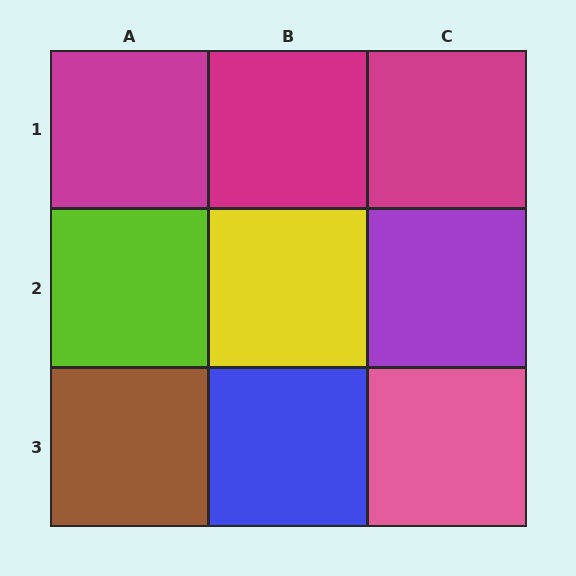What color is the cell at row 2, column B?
Yellow.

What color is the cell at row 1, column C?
Magenta.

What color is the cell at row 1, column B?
Magenta.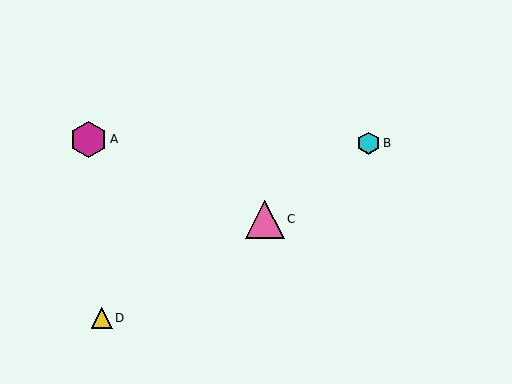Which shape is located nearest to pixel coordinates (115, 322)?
The yellow triangle (labeled D) at (102, 318) is nearest to that location.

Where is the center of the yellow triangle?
The center of the yellow triangle is at (102, 318).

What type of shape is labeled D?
Shape D is a yellow triangle.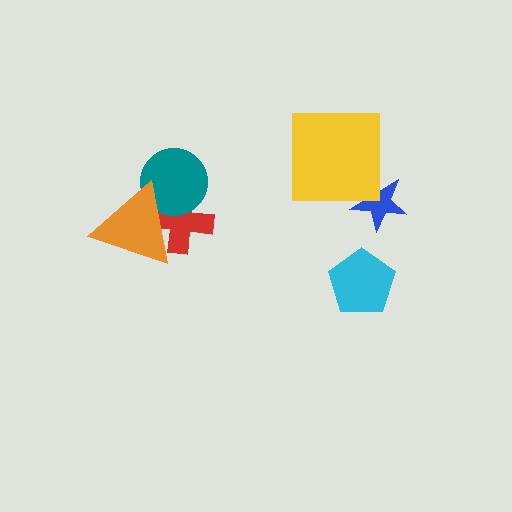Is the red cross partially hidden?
Yes, it is partially covered by another shape.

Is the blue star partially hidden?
Yes, it is partially covered by another shape.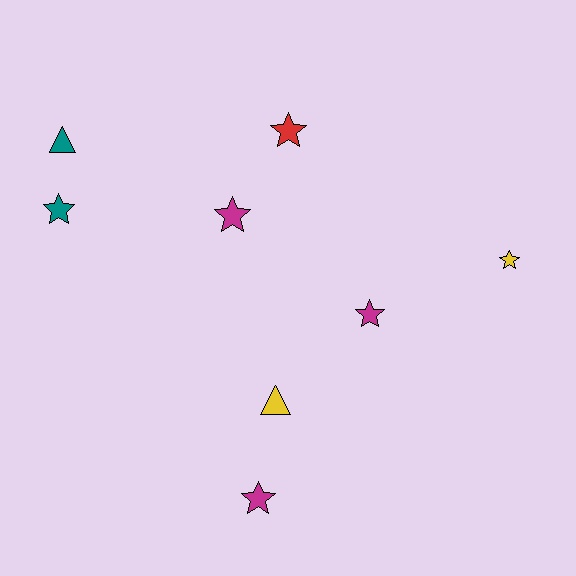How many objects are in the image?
There are 8 objects.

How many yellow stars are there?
There is 1 yellow star.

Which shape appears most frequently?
Star, with 6 objects.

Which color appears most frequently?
Magenta, with 3 objects.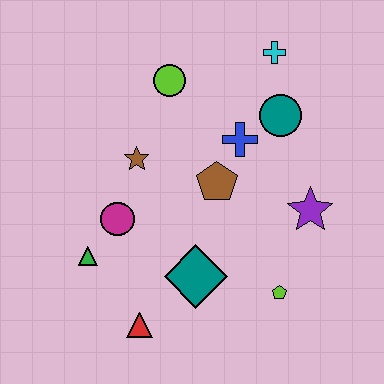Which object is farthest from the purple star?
The green triangle is farthest from the purple star.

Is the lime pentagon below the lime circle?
Yes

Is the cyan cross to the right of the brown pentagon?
Yes